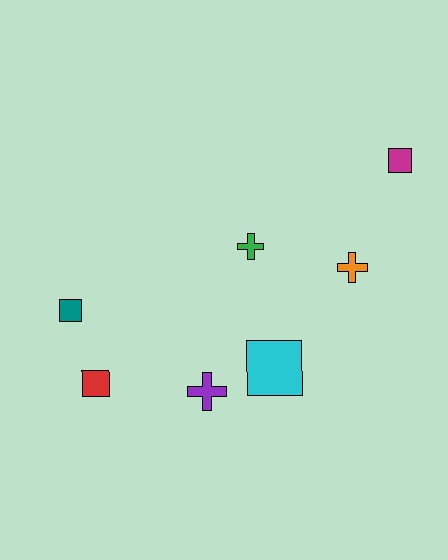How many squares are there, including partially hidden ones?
There are 4 squares.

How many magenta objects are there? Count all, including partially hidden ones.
There is 1 magenta object.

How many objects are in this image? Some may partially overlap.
There are 7 objects.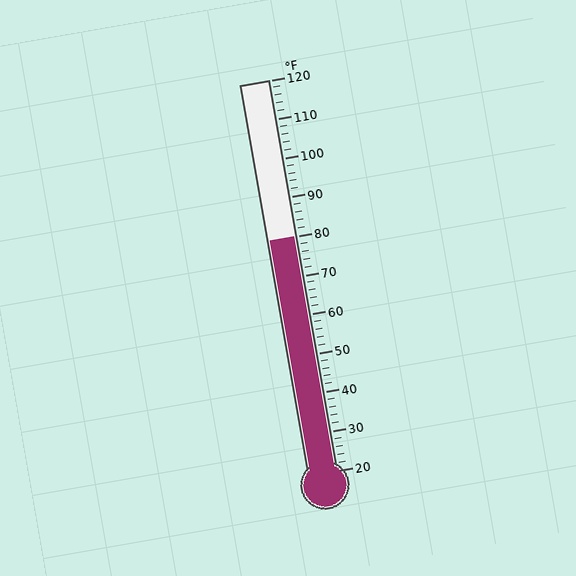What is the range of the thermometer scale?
The thermometer scale ranges from 20°F to 120°F.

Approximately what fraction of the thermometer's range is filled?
The thermometer is filled to approximately 60% of its range.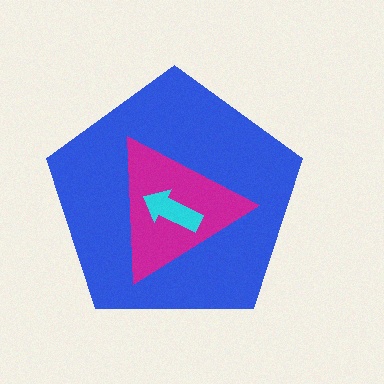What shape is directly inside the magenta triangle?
The cyan arrow.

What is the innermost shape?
The cyan arrow.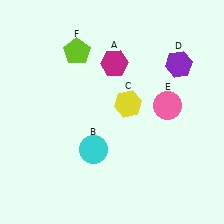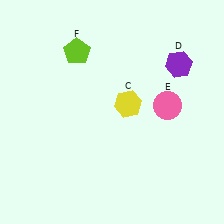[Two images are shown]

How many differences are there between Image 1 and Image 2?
There are 2 differences between the two images.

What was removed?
The magenta hexagon (A), the cyan circle (B) were removed in Image 2.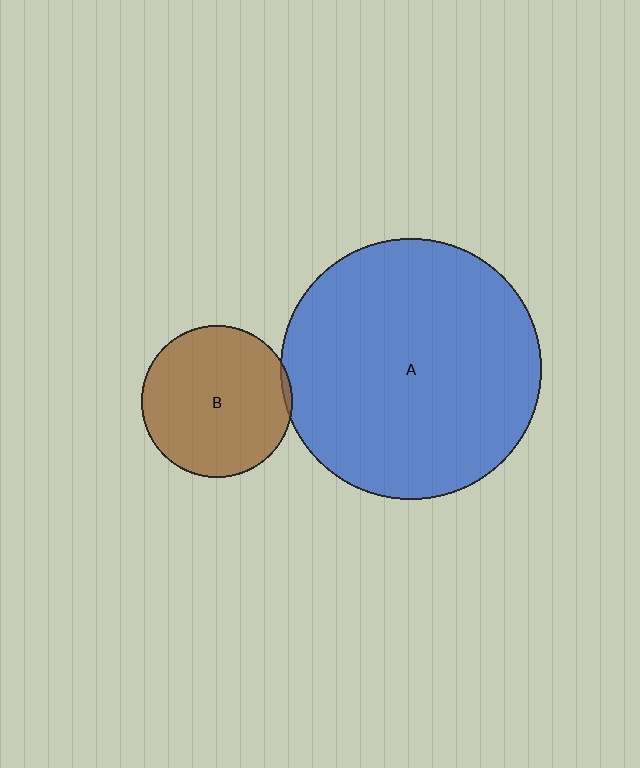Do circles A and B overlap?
Yes.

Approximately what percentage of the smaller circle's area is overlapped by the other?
Approximately 5%.